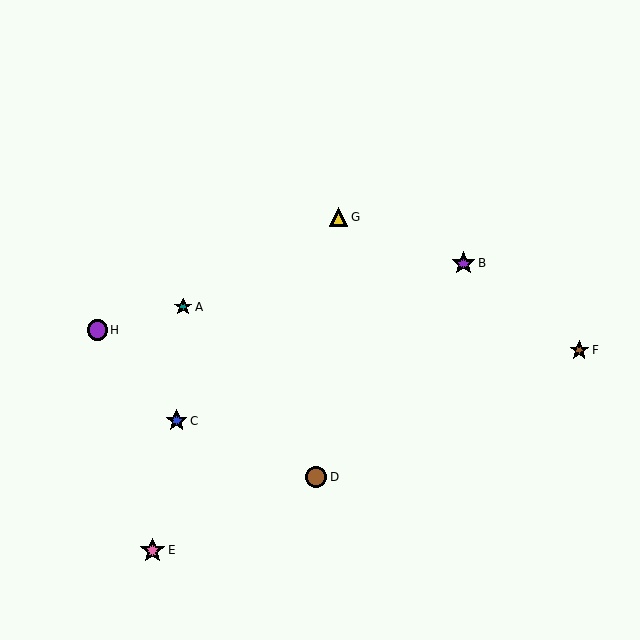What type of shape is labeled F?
Shape F is a brown star.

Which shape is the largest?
The pink star (labeled E) is the largest.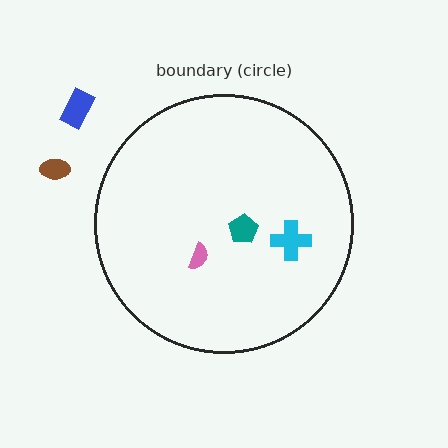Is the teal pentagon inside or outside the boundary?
Inside.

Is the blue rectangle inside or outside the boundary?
Outside.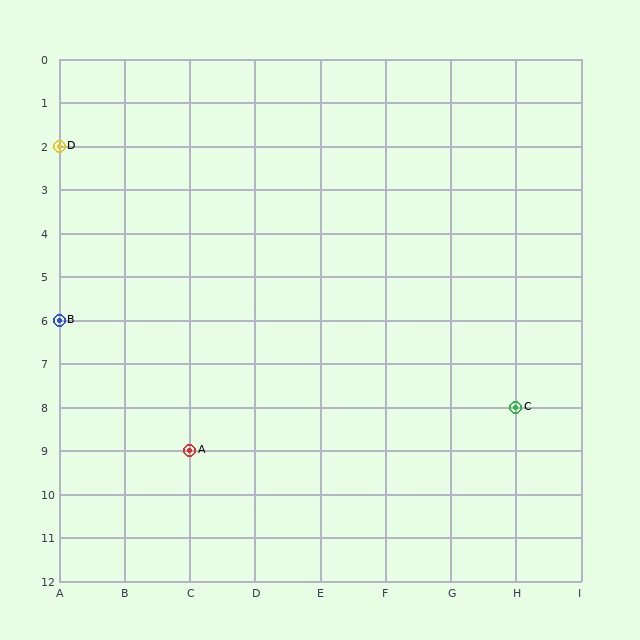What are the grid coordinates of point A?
Point A is at grid coordinates (C, 9).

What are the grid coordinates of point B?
Point B is at grid coordinates (A, 6).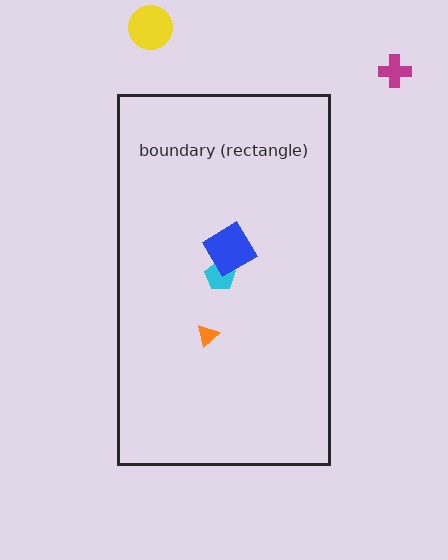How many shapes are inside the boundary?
3 inside, 2 outside.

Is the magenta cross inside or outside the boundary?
Outside.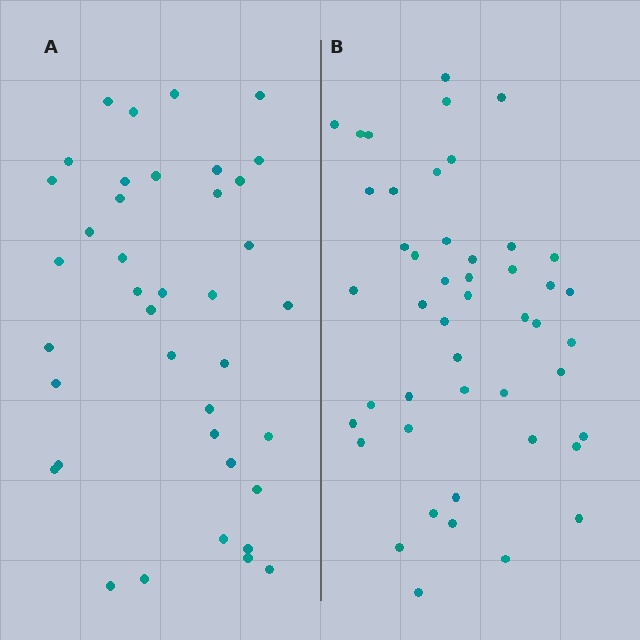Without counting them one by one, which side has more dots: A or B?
Region B (the right region) has more dots.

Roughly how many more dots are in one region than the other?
Region B has roughly 8 or so more dots than region A.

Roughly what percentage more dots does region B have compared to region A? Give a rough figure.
About 20% more.